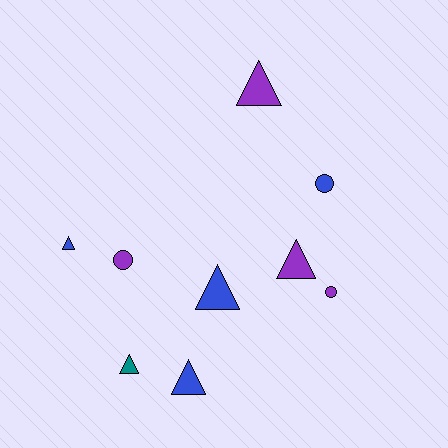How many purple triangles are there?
There are 2 purple triangles.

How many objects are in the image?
There are 9 objects.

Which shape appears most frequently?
Triangle, with 6 objects.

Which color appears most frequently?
Purple, with 4 objects.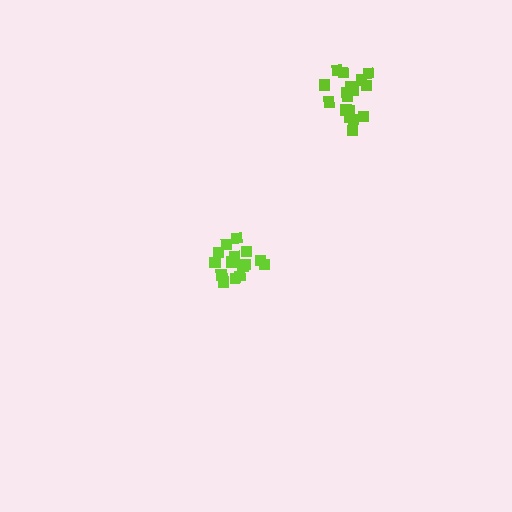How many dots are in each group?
Group 1: 15 dots, Group 2: 17 dots (32 total).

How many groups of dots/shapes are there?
There are 2 groups.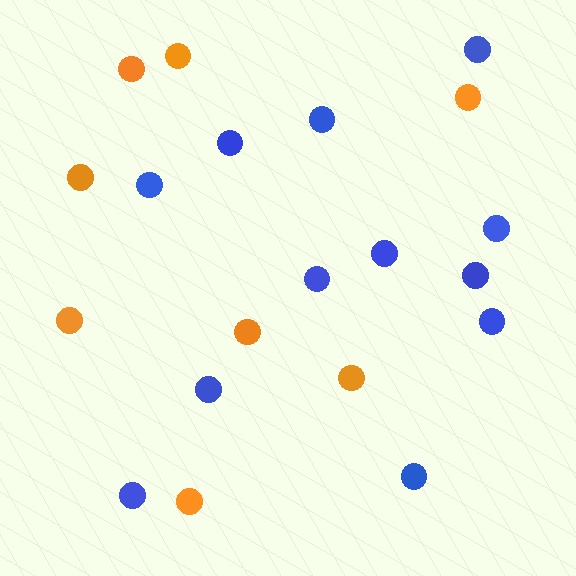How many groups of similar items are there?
There are 2 groups: one group of orange circles (8) and one group of blue circles (12).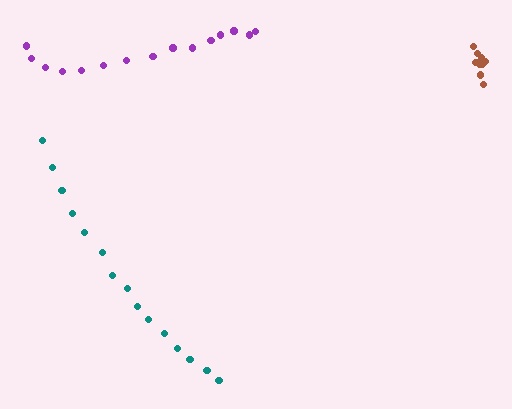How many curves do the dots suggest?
There are 3 distinct paths.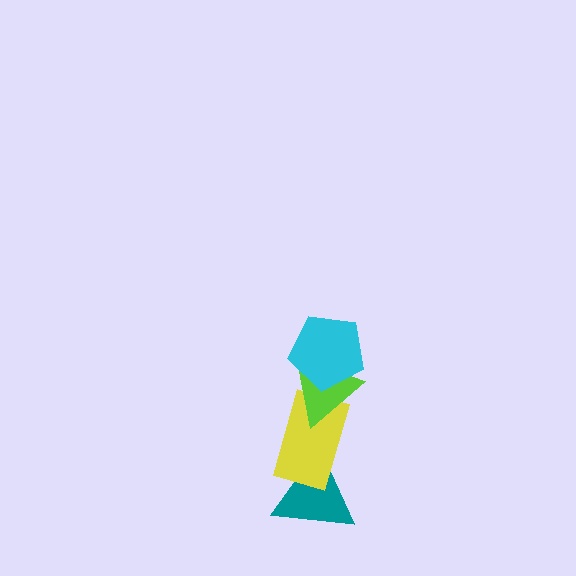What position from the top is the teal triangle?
The teal triangle is 4th from the top.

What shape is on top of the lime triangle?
The cyan pentagon is on top of the lime triangle.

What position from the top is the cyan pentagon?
The cyan pentagon is 1st from the top.